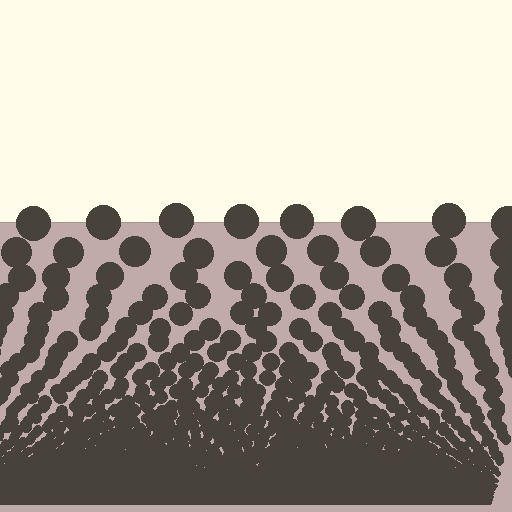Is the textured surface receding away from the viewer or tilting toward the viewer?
The surface appears to tilt toward the viewer. Texture elements get larger and sparser toward the top.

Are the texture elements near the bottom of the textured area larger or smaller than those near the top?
Smaller. The gradient is inverted — elements near the bottom are smaller and denser.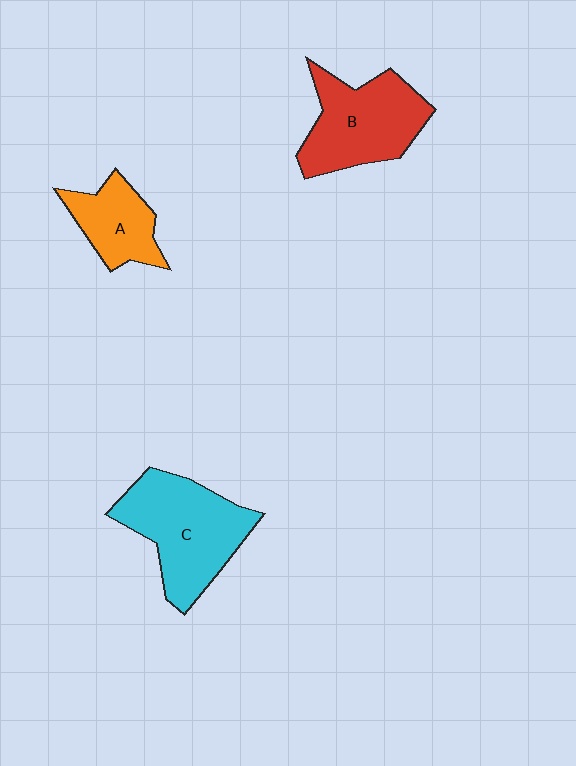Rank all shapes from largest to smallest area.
From largest to smallest: C (cyan), B (red), A (orange).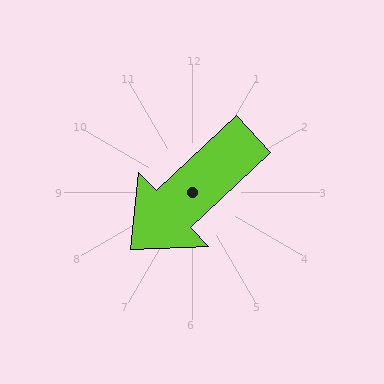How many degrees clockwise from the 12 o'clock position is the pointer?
Approximately 227 degrees.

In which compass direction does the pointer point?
Southwest.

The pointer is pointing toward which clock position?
Roughly 8 o'clock.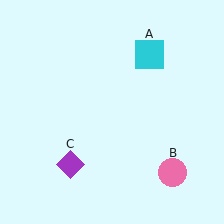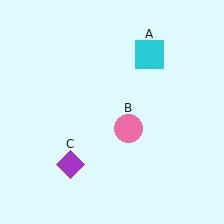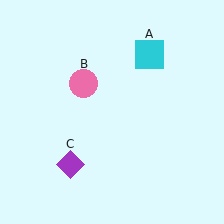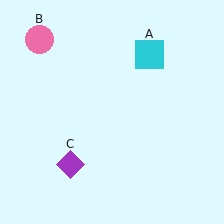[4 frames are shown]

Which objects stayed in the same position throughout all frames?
Cyan square (object A) and purple diamond (object C) remained stationary.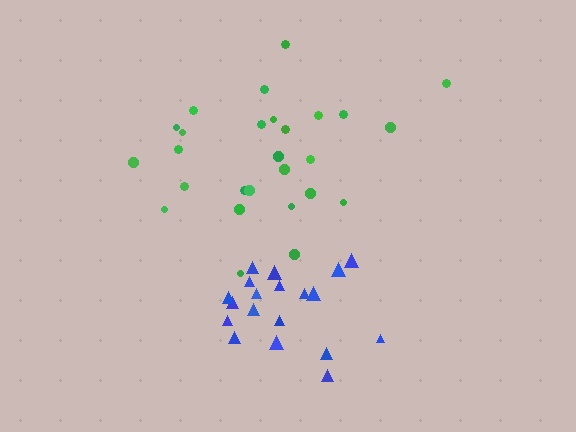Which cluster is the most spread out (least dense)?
Green.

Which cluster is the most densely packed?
Blue.